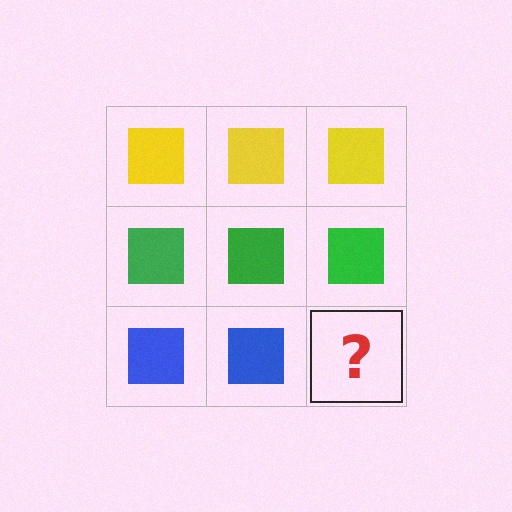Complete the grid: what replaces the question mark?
The question mark should be replaced with a blue square.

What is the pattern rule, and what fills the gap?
The rule is that each row has a consistent color. The gap should be filled with a blue square.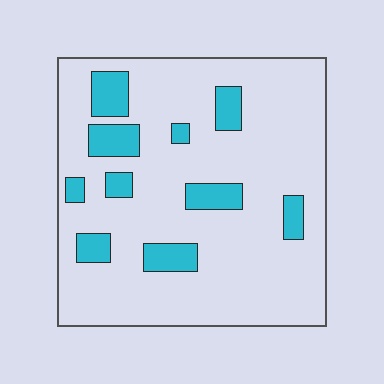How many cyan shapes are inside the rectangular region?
10.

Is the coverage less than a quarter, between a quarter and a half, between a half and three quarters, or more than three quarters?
Less than a quarter.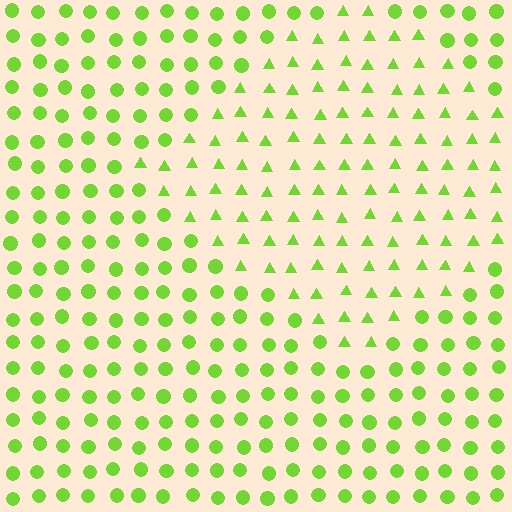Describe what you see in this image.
The image is filled with small lime elements arranged in a uniform grid. A diamond-shaped region contains triangles, while the surrounding area contains circles. The boundary is defined purely by the change in element shape.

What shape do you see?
I see a diamond.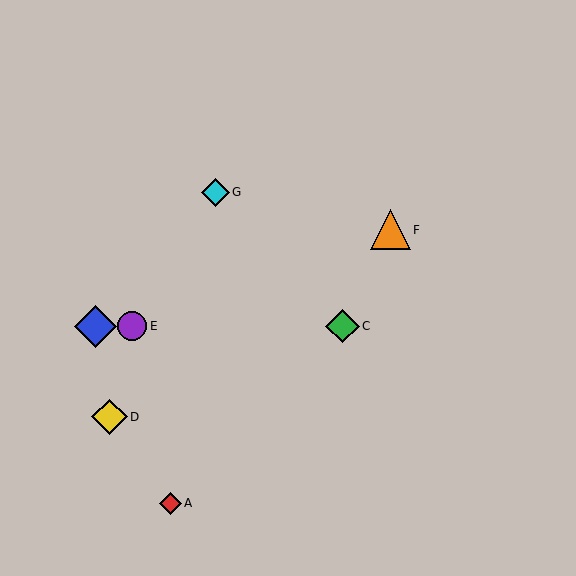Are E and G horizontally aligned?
No, E is at y≈326 and G is at y≈193.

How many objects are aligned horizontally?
3 objects (B, C, E) are aligned horizontally.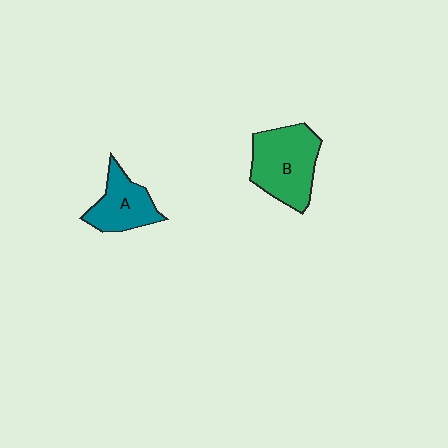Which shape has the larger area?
Shape B (green).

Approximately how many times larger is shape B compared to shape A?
Approximately 1.5 times.